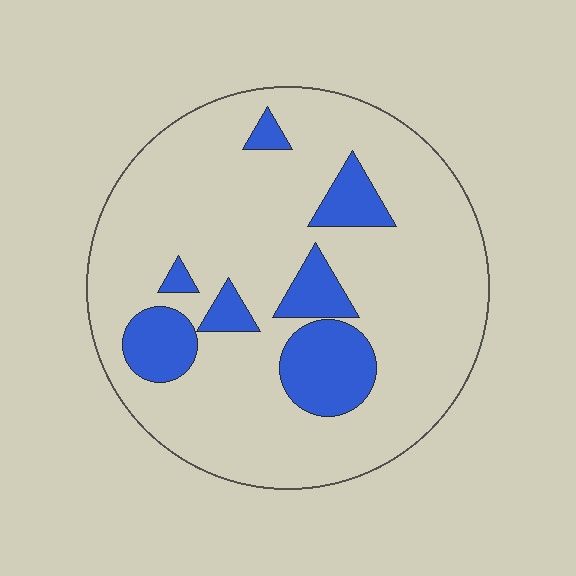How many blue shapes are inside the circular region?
7.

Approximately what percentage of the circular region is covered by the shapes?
Approximately 20%.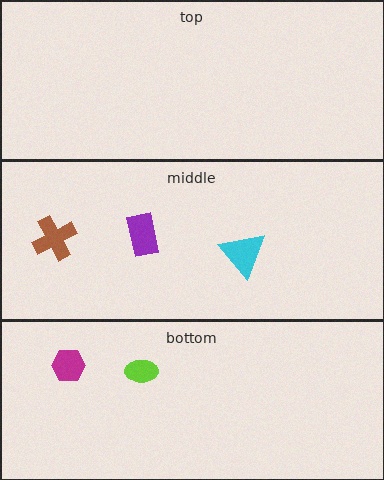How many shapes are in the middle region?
3.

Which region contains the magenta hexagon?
The bottom region.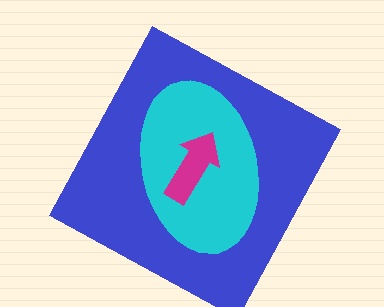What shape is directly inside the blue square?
The cyan ellipse.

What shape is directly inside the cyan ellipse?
The magenta arrow.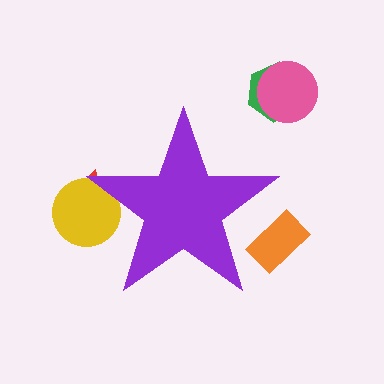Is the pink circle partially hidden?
No, the pink circle is fully visible.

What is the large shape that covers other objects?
A purple star.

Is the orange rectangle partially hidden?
Yes, the orange rectangle is partially hidden behind the purple star.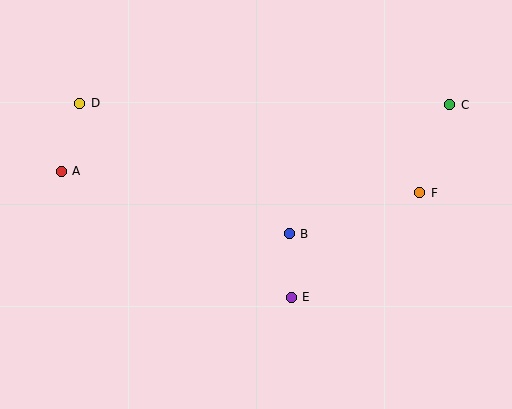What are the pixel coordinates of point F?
Point F is at (420, 193).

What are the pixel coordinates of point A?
Point A is at (61, 171).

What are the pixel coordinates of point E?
Point E is at (291, 297).